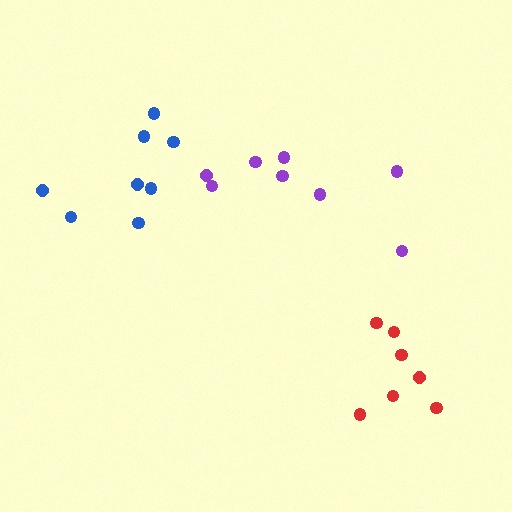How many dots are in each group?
Group 1: 8 dots, Group 2: 8 dots, Group 3: 7 dots (23 total).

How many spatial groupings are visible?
There are 3 spatial groupings.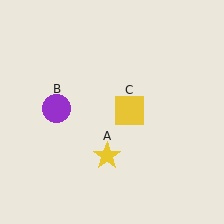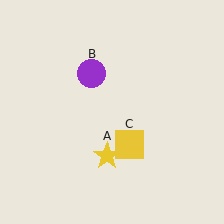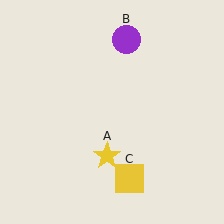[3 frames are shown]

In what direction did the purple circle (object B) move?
The purple circle (object B) moved up and to the right.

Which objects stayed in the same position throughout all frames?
Yellow star (object A) remained stationary.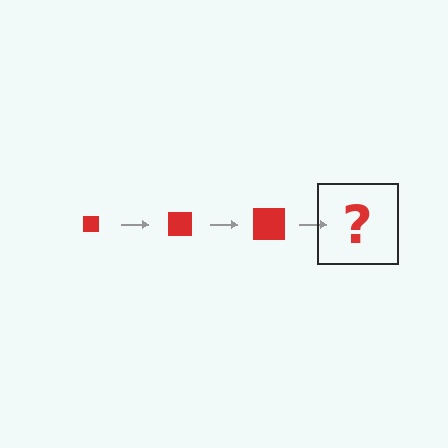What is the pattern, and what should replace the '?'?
The pattern is that the square gets progressively larger each step. The '?' should be a red square, larger than the previous one.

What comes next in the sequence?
The next element should be a red square, larger than the previous one.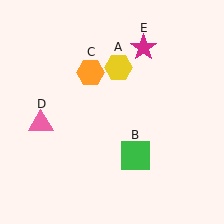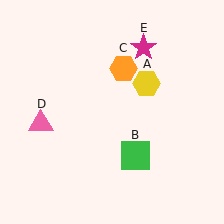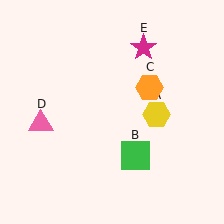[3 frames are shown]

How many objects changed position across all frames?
2 objects changed position: yellow hexagon (object A), orange hexagon (object C).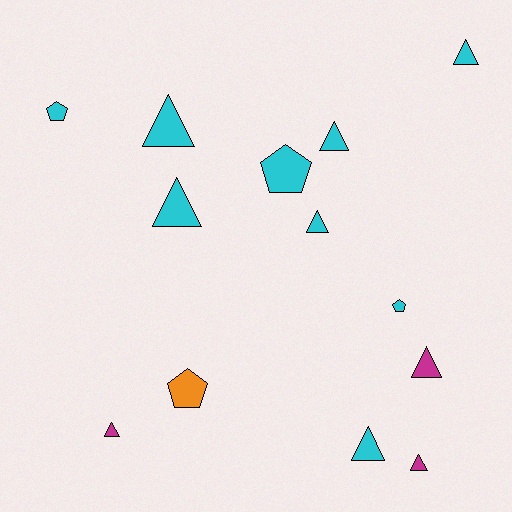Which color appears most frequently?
Cyan, with 9 objects.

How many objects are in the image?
There are 13 objects.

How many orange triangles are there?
There are no orange triangles.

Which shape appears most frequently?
Triangle, with 9 objects.